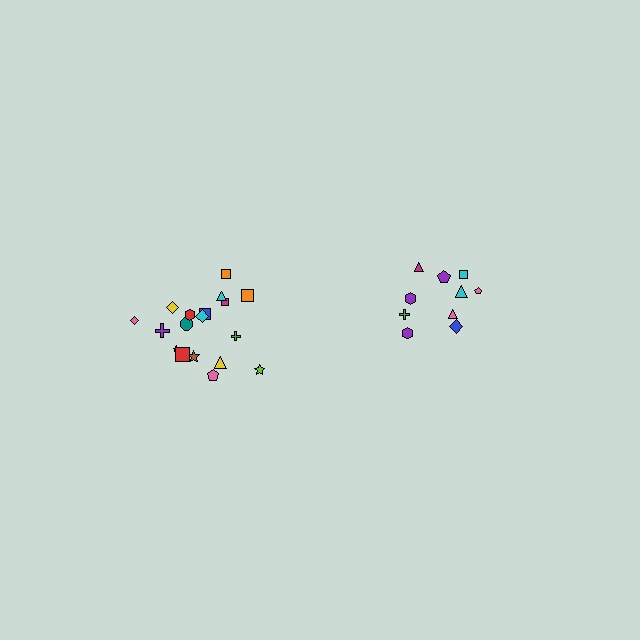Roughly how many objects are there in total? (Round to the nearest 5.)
Roughly 30 objects in total.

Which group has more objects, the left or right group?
The left group.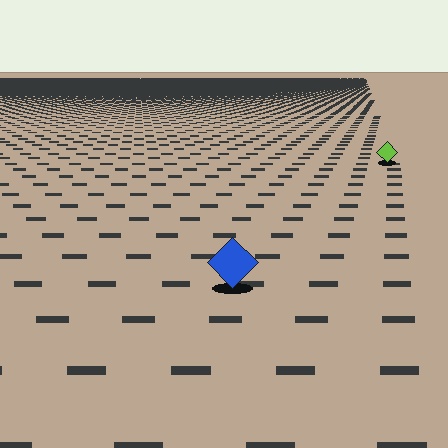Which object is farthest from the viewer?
The lime diamond is farthest from the viewer. It appears smaller and the ground texture around it is denser.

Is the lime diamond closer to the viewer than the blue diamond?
No. The blue diamond is closer — you can tell from the texture gradient: the ground texture is coarser near it.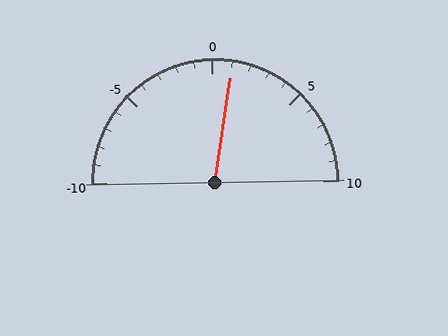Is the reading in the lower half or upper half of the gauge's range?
The reading is in the upper half of the range (-10 to 10).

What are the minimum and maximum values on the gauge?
The gauge ranges from -10 to 10.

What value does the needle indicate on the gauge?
The needle indicates approximately 1.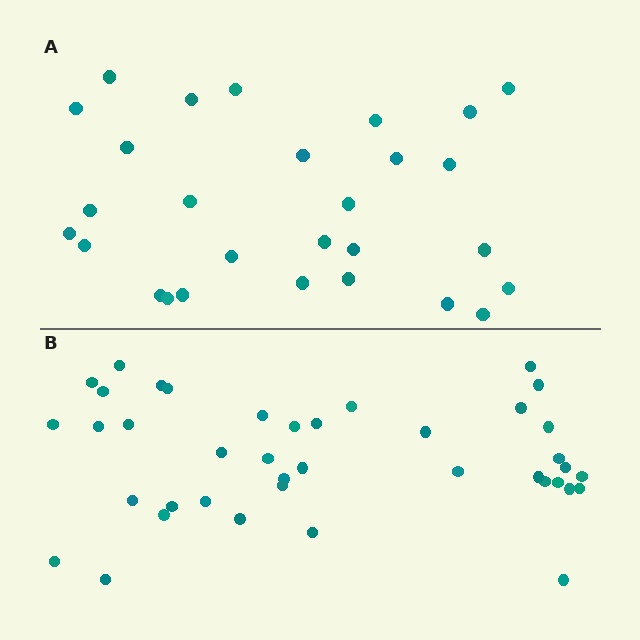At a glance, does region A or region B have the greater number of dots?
Region B (the bottom region) has more dots.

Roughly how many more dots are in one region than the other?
Region B has roughly 12 or so more dots than region A.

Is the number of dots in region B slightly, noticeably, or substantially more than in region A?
Region B has noticeably more, but not dramatically so. The ratio is roughly 1.4 to 1.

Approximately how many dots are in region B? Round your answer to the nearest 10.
About 40 dots.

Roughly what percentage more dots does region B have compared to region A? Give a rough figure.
About 45% more.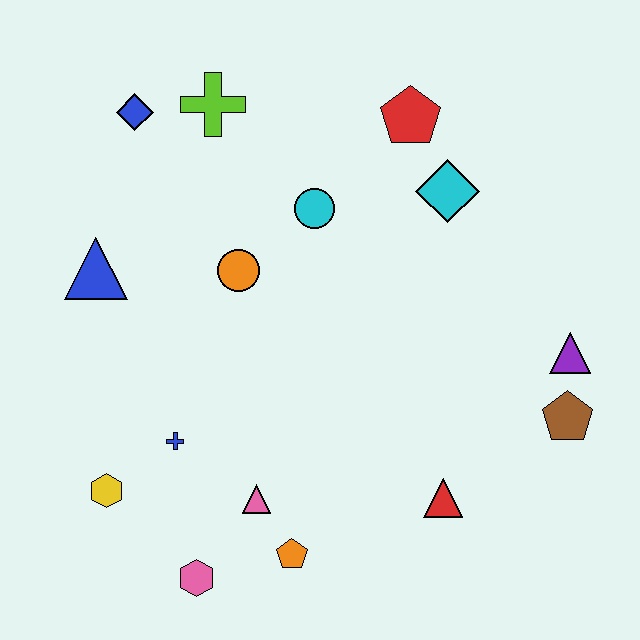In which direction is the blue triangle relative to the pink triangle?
The blue triangle is above the pink triangle.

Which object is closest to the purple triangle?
The brown pentagon is closest to the purple triangle.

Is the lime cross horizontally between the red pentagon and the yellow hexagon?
Yes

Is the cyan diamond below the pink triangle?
No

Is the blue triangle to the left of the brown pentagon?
Yes